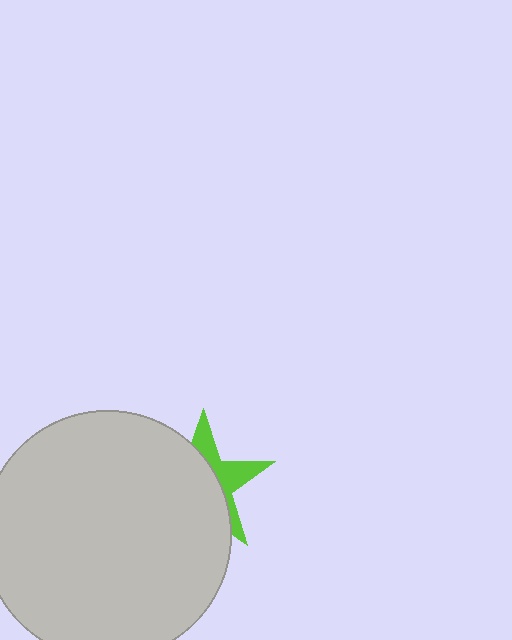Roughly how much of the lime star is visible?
A small part of it is visible (roughly 35%).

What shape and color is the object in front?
The object in front is a light gray circle.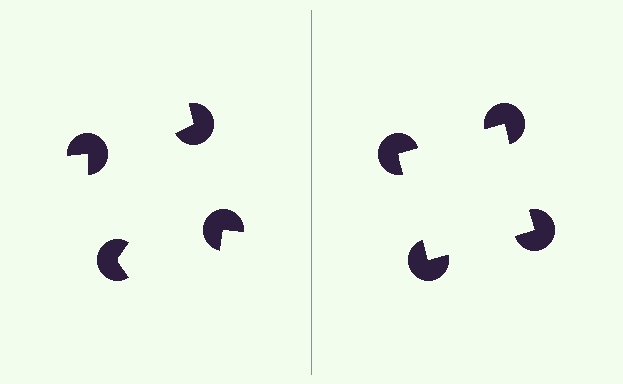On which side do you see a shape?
An illusory square appears on the right side. On the left side the wedge cuts are rotated, so no coherent shape forms.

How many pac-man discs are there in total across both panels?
8 — 4 on each side.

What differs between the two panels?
The pac-man discs are positioned identically on both sides; only the wedge orientations differ. On the right they align to a square; on the left they are misaligned.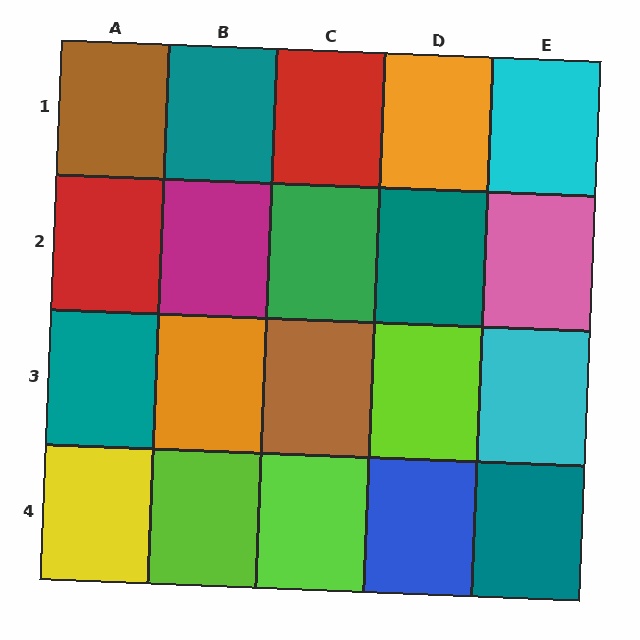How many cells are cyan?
2 cells are cyan.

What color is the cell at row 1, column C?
Red.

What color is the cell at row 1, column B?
Teal.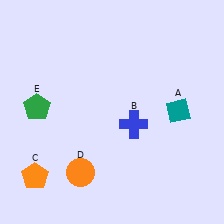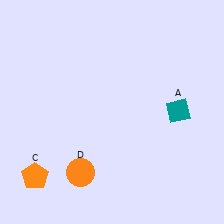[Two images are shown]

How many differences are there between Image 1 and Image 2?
There are 2 differences between the two images.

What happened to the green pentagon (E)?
The green pentagon (E) was removed in Image 2. It was in the top-left area of Image 1.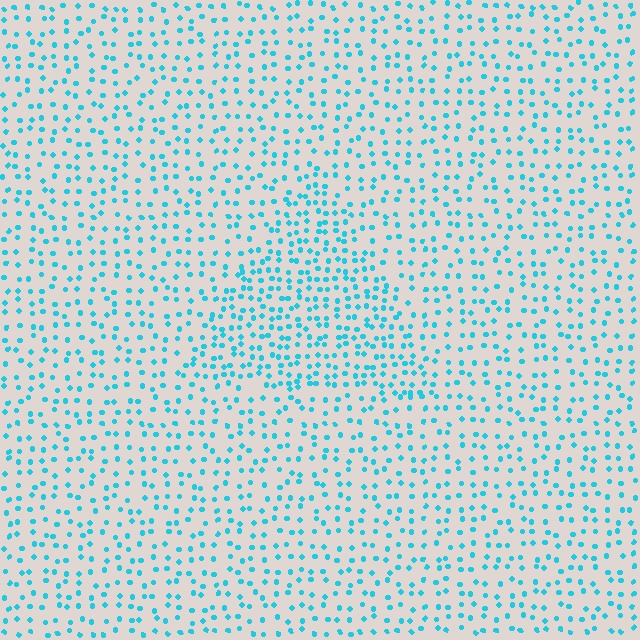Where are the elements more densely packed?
The elements are more densely packed inside the triangle boundary.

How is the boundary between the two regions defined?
The boundary is defined by a change in element density (approximately 1.7x ratio). All elements are the same color, size, and shape.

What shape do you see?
I see a triangle.